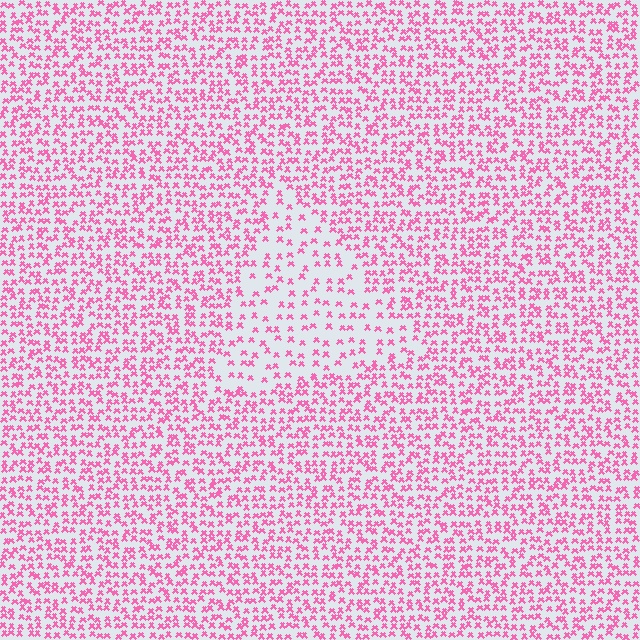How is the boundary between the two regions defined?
The boundary is defined by a change in element density (approximately 2.1x ratio). All elements are the same color, size, and shape.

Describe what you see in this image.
The image contains small pink elements arranged at two different densities. A triangle-shaped region is visible where the elements are less densely packed than the surrounding area.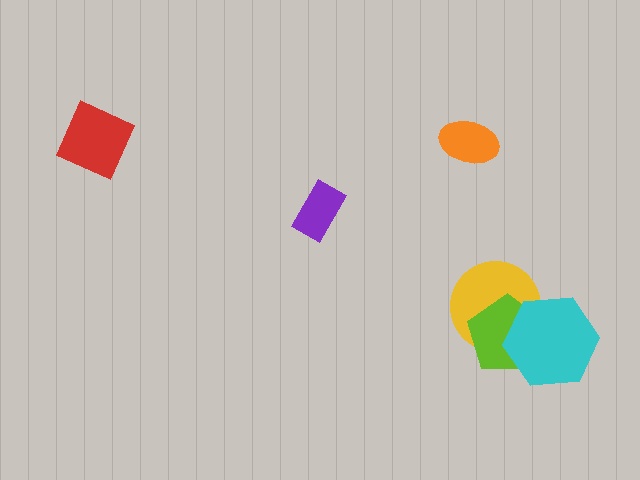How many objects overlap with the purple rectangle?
0 objects overlap with the purple rectangle.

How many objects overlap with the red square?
0 objects overlap with the red square.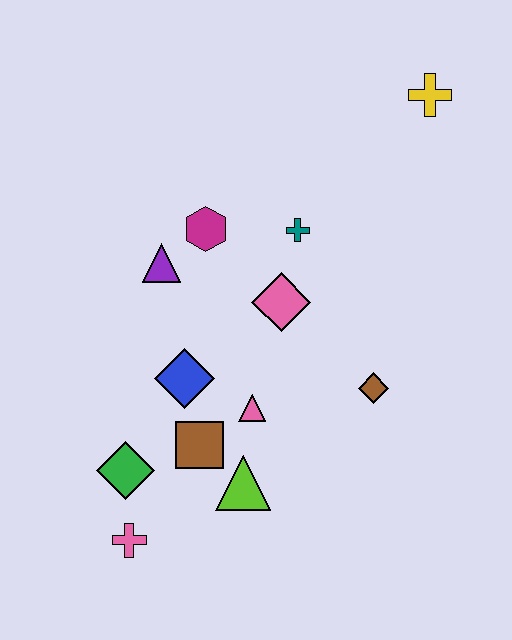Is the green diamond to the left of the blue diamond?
Yes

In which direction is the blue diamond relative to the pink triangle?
The blue diamond is to the left of the pink triangle.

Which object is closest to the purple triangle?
The magenta hexagon is closest to the purple triangle.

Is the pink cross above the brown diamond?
No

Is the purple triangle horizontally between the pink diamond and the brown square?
No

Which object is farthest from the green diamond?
The yellow cross is farthest from the green diamond.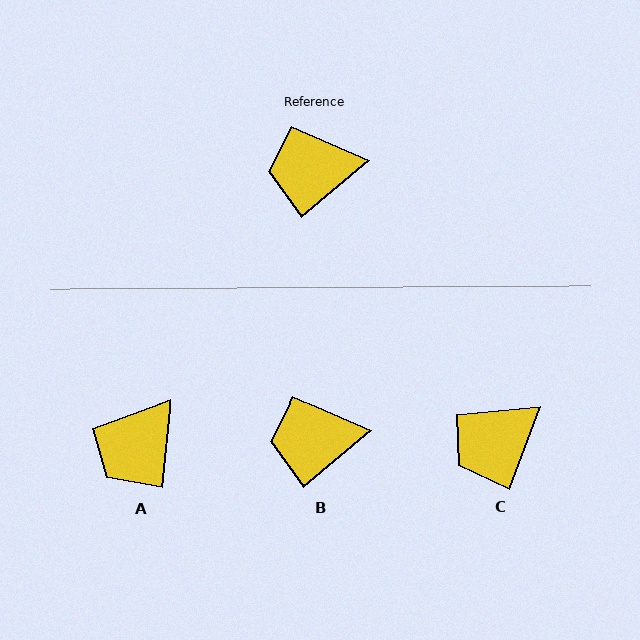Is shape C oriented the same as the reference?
No, it is off by about 29 degrees.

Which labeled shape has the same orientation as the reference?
B.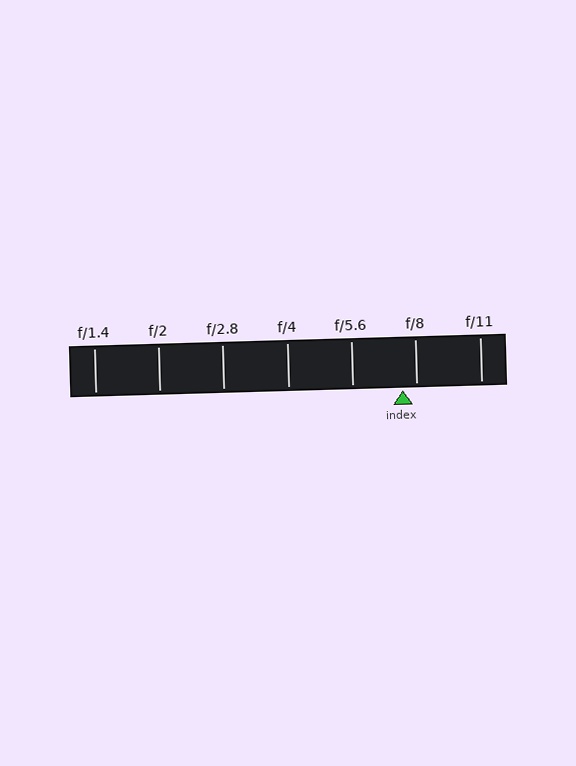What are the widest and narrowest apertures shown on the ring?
The widest aperture shown is f/1.4 and the narrowest is f/11.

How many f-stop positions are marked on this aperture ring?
There are 7 f-stop positions marked.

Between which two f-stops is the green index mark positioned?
The index mark is between f/5.6 and f/8.